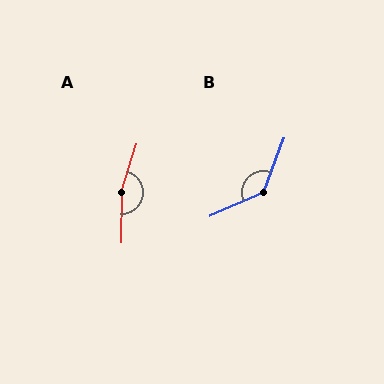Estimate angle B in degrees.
Approximately 134 degrees.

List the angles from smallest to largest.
B (134°), A (163°).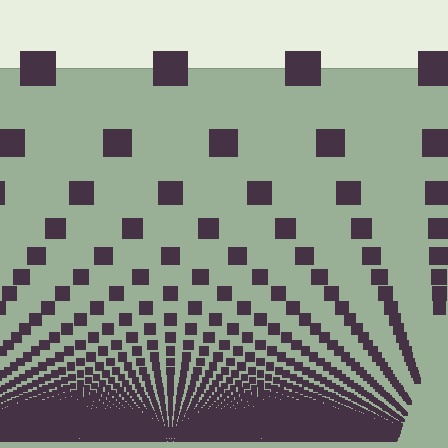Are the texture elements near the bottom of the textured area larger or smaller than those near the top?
Smaller. The gradient is inverted — elements near the bottom are smaller and denser.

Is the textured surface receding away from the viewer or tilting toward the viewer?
The surface appears to tilt toward the viewer. Texture elements get larger and sparser toward the top.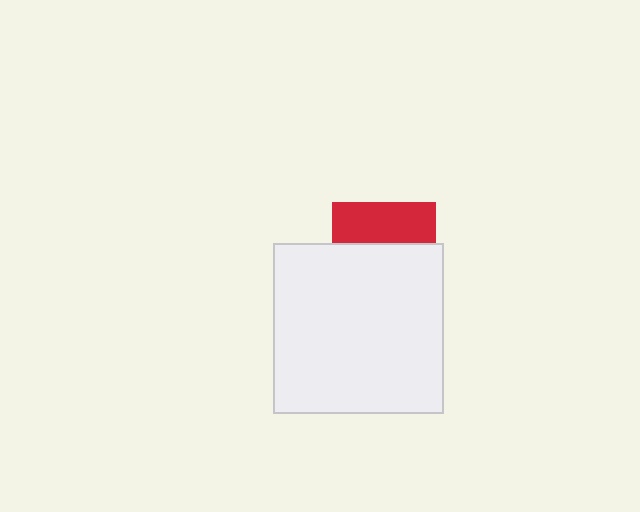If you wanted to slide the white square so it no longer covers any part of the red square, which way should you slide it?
Slide it down — that is the most direct way to separate the two shapes.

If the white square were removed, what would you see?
You would see the complete red square.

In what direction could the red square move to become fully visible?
The red square could move up. That would shift it out from behind the white square entirely.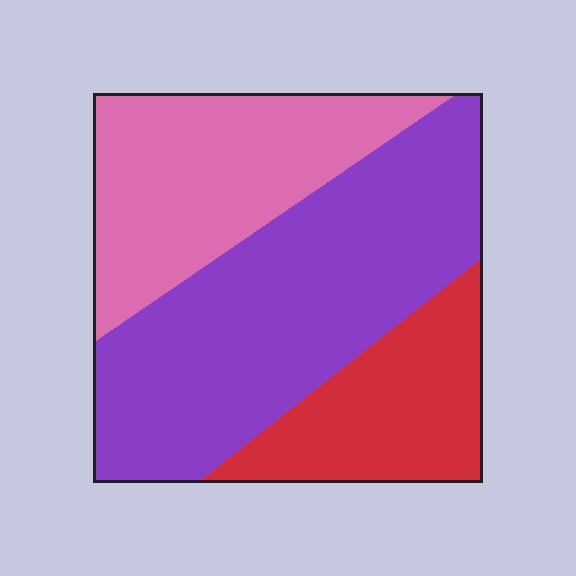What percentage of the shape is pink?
Pink covers about 30% of the shape.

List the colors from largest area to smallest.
From largest to smallest: purple, pink, red.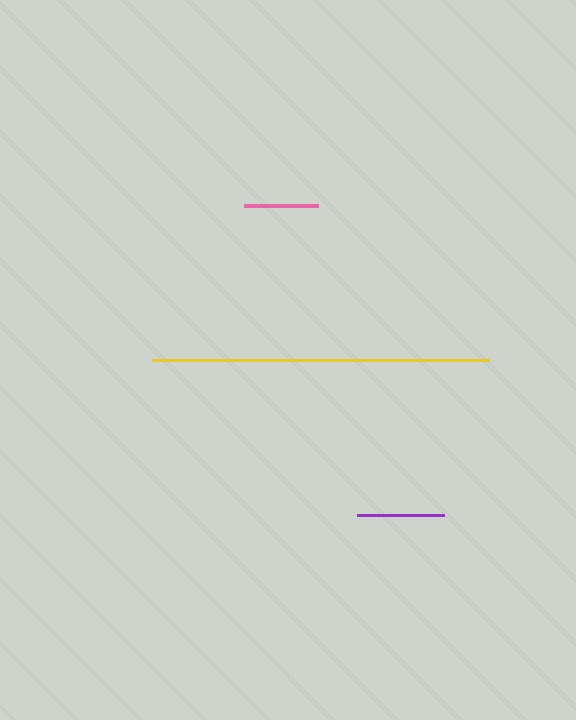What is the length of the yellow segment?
The yellow segment is approximately 337 pixels long.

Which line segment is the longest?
The yellow line is the longest at approximately 337 pixels.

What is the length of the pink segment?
The pink segment is approximately 74 pixels long.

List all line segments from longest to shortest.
From longest to shortest: yellow, purple, pink.